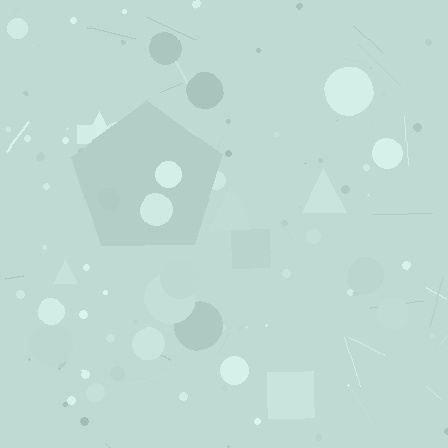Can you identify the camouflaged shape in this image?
The camouflaged shape is a pentagon.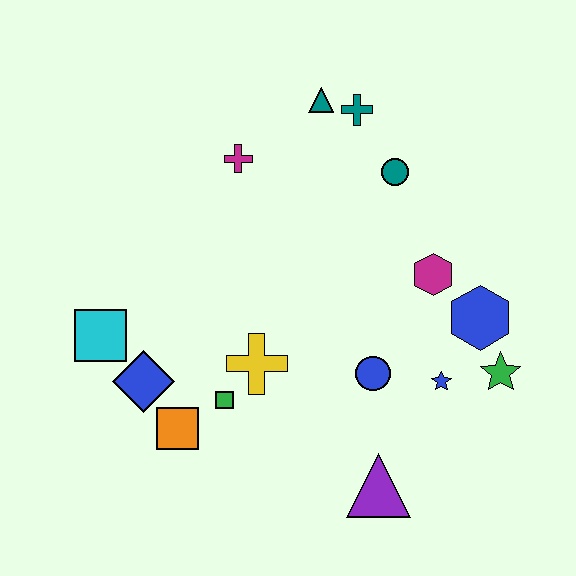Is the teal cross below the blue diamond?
No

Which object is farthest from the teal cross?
The purple triangle is farthest from the teal cross.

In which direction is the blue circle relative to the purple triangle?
The blue circle is above the purple triangle.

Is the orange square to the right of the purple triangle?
No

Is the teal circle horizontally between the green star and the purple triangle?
Yes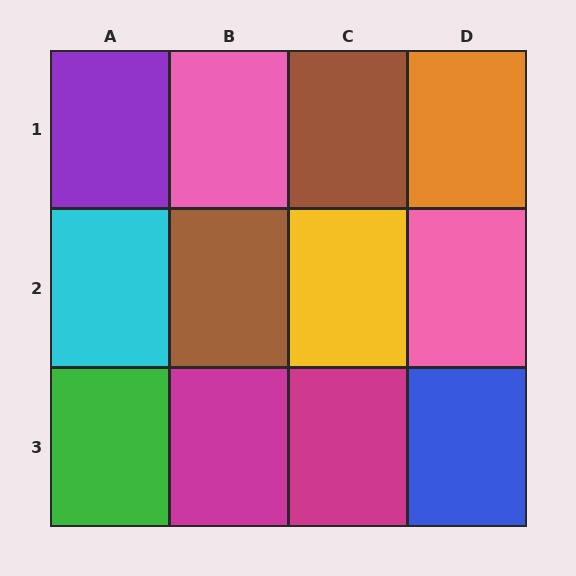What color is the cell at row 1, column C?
Brown.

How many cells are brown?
2 cells are brown.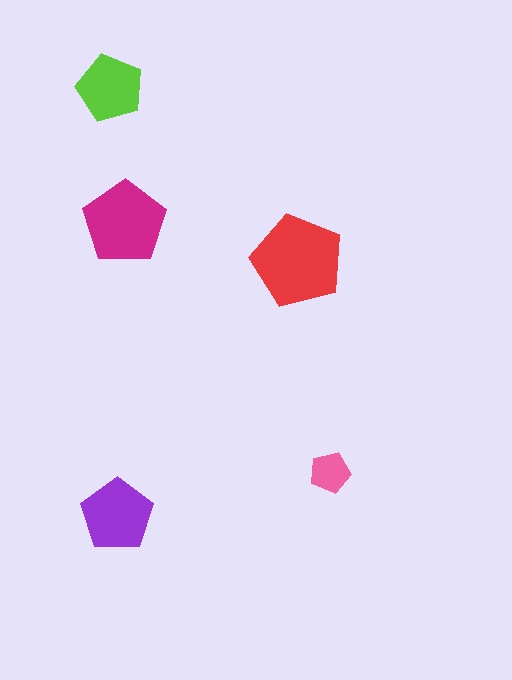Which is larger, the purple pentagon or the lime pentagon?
The purple one.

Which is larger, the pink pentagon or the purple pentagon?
The purple one.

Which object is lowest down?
The purple pentagon is bottommost.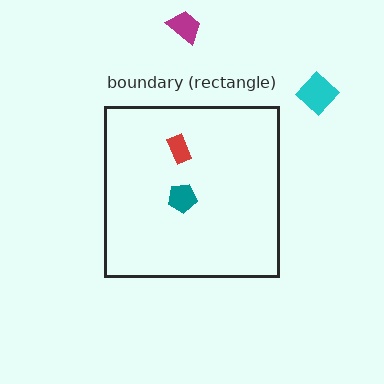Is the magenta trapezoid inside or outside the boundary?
Outside.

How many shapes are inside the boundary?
2 inside, 2 outside.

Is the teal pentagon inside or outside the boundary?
Inside.